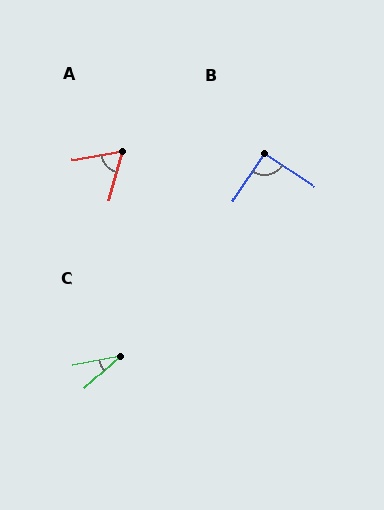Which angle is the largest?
B, at approximately 91 degrees.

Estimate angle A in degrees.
Approximately 64 degrees.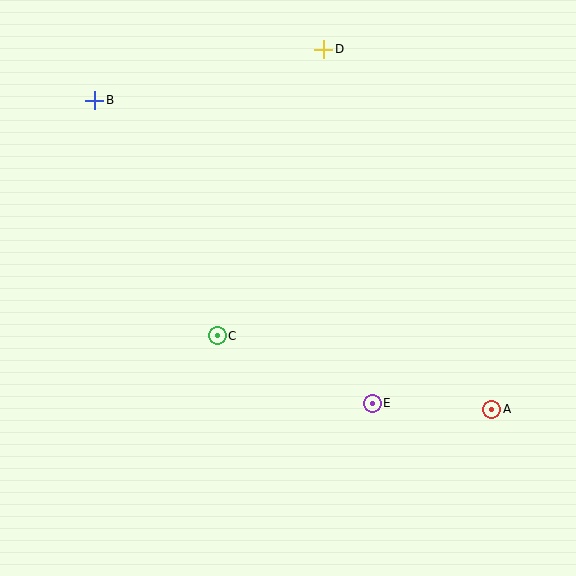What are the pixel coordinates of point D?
Point D is at (324, 49).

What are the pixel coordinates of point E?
Point E is at (372, 403).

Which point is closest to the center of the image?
Point C at (217, 336) is closest to the center.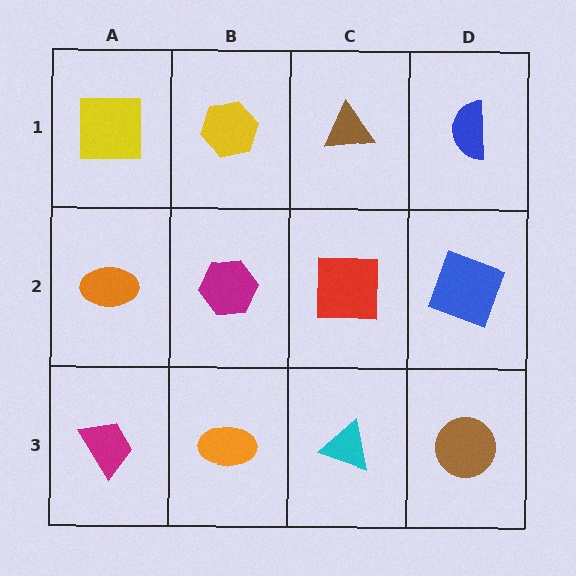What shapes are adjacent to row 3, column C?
A red square (row 2, column C), an orange ellipse (row 3, column B), a brown circle (row 3, column D).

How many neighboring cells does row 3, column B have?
3.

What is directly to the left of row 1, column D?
A brown triangle.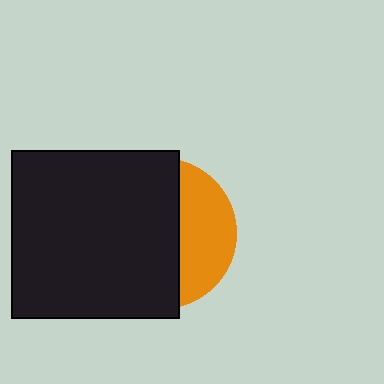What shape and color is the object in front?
The object in front is a black square.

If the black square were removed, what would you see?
You would see the complete orange circle.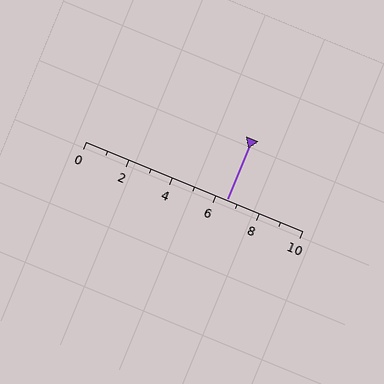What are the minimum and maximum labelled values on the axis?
The axis runs from 0 to 10.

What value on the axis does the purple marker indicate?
The marker indicates approximately 6.5.